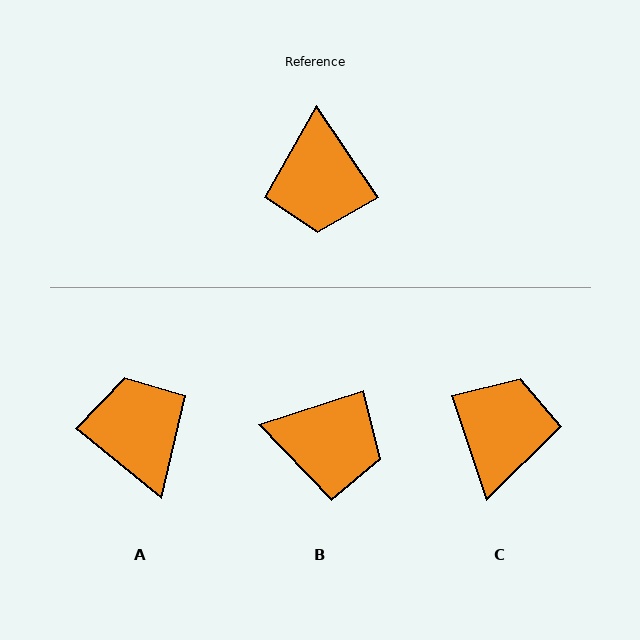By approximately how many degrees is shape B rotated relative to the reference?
Approximately 74 degrees counter-clockwise.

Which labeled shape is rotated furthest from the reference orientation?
C, about 164 degrees away.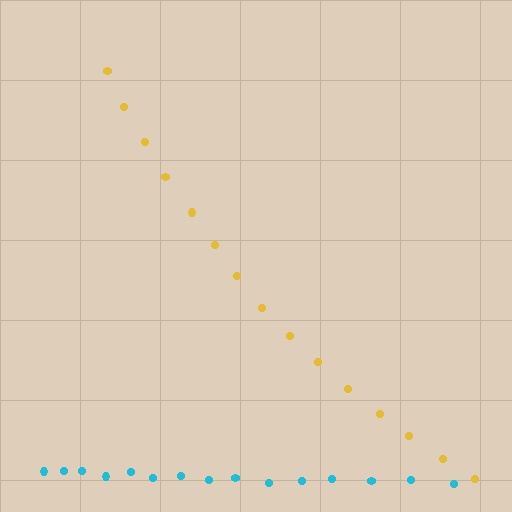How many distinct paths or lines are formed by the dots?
There are 2 distinct paths.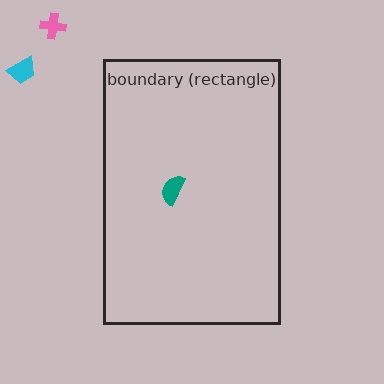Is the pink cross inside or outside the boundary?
Outside.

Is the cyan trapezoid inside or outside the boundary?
Outside.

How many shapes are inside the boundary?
1 inside, 2 outside.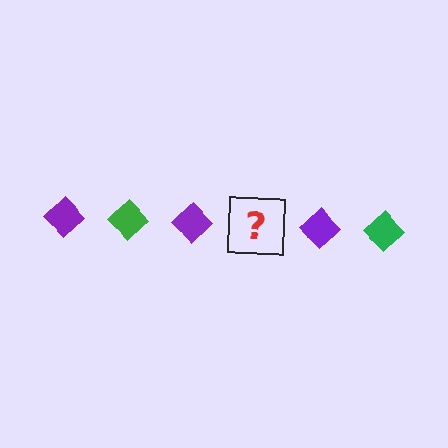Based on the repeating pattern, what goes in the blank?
The blank should be a green diamond.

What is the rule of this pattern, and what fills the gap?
The rule is that the pattern cycles through purple, green diamonds. The gap should be filled with a green diamond.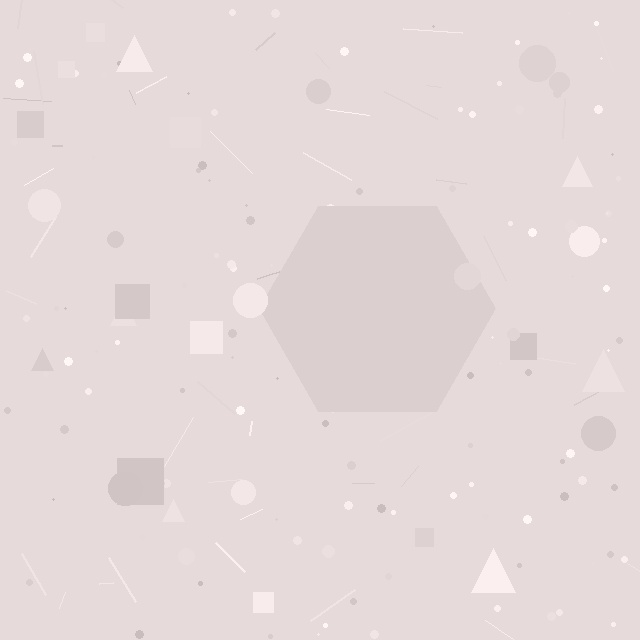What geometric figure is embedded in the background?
A hexagon is embedded in the background.